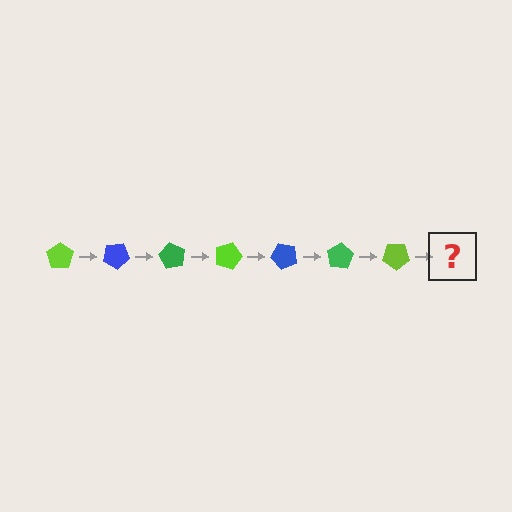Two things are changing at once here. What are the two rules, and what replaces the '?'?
The two rules are that it rotates 30 degrees each step and the color cycles through lime, blue, and green. The '?' should be a blue pentagon, rotated 210 degrees from the start.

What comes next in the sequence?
The next element should be a blue pentagon, rotated 210 degrees from the start.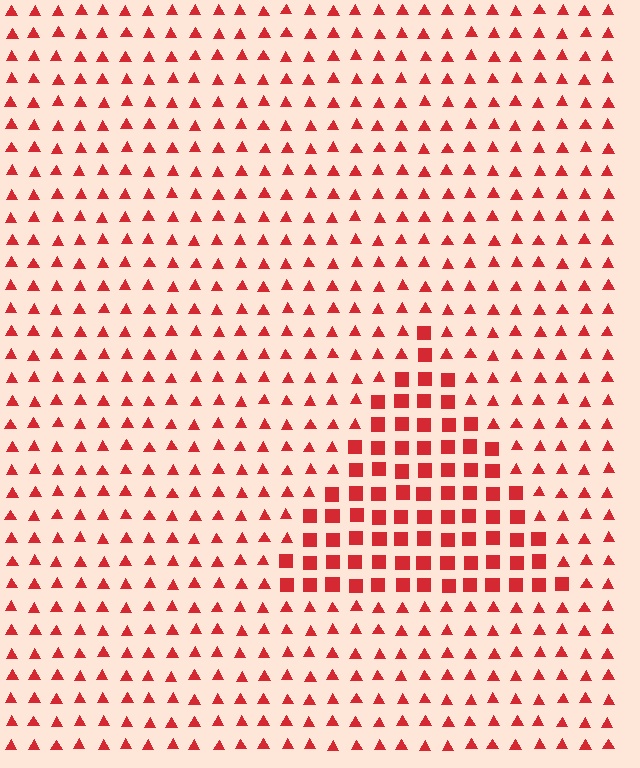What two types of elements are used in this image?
The image uses squares inside the triangle region and triangles outside it.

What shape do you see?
I see a triangle.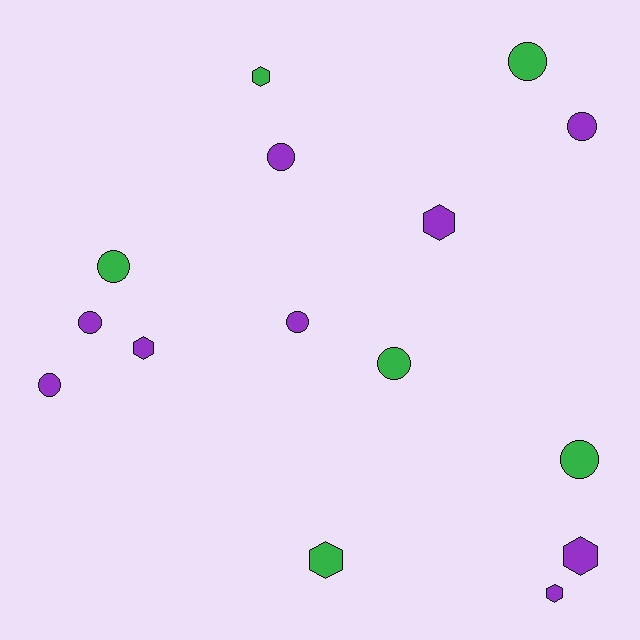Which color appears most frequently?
Purple, with 9 objects.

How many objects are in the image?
There are 15 objects.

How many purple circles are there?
There are 5 purple circles.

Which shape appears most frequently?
Circle, with 9 objects.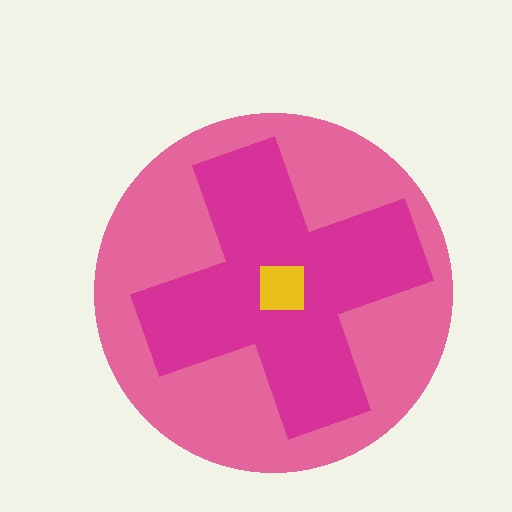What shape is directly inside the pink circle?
The magenta cross.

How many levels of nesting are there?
3.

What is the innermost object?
The yellow square.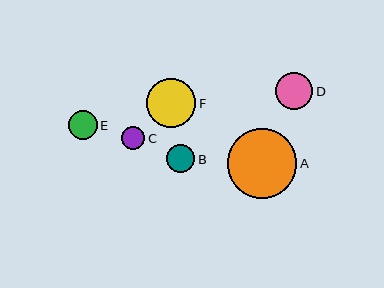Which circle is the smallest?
Circle C is the smallest with a size of approximately 23 pixels.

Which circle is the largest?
Circle A is the largest with a size of approximately 70 pixels.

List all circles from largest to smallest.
From largest to smallest: A, F, D, E, B, C.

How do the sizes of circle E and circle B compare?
Circle E and circle B are approximately the same size.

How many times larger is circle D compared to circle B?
Circle D is approximately 1.3 times the size of circle B.